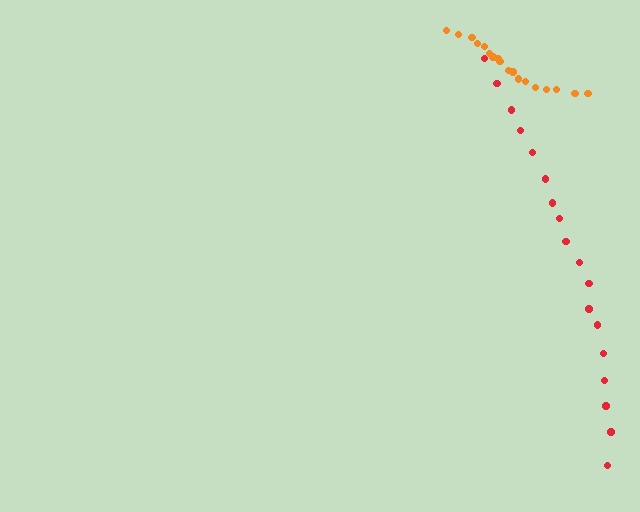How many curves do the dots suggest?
There are 2 distinct paths.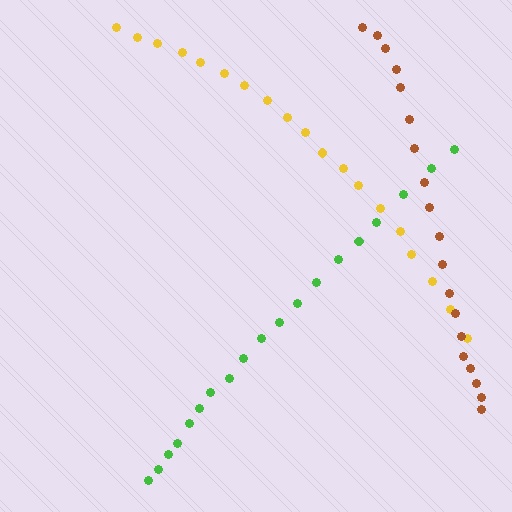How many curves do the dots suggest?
There are 3 distinct paths.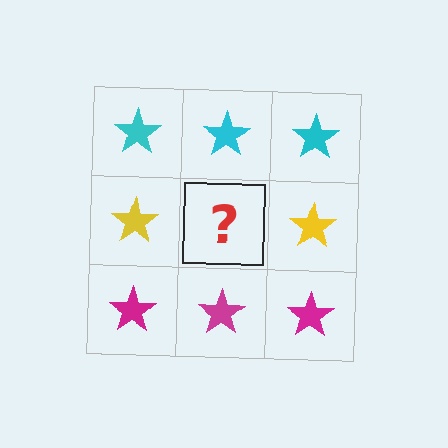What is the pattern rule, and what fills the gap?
The rule is that each row has a consistent color. The gap should be filled with a yellow star.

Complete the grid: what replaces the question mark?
The question mark should be replaced with a yellow star.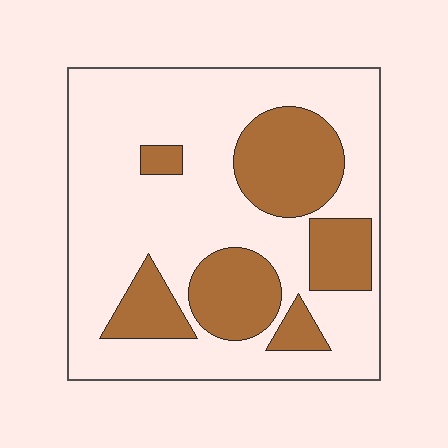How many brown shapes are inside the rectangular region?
6.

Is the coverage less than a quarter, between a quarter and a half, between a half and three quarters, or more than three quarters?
Between a quarter and a half.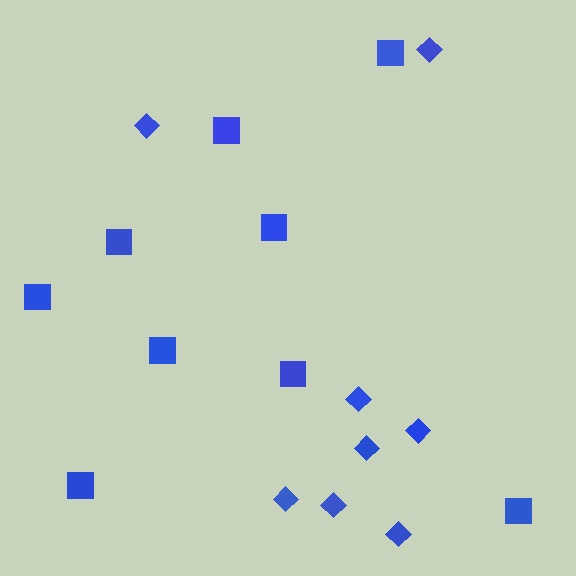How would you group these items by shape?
There are 2 groups: one group of squares (9) and one group of diamonds (8).